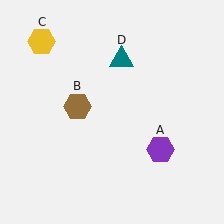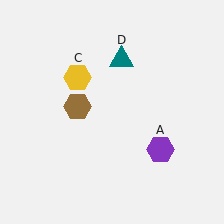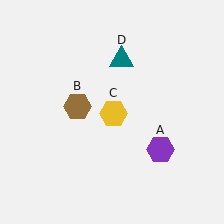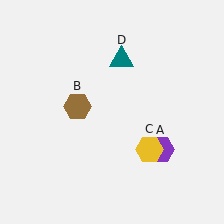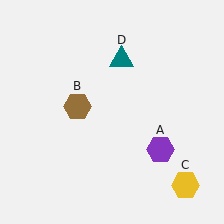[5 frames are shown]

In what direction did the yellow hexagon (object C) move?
The yellow hexagon (object C) moved down and to the right.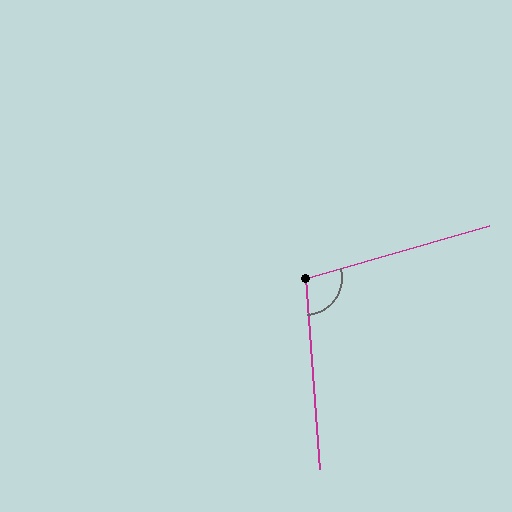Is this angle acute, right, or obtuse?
It is obtuse.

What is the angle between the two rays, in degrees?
Approximately 102 degrees.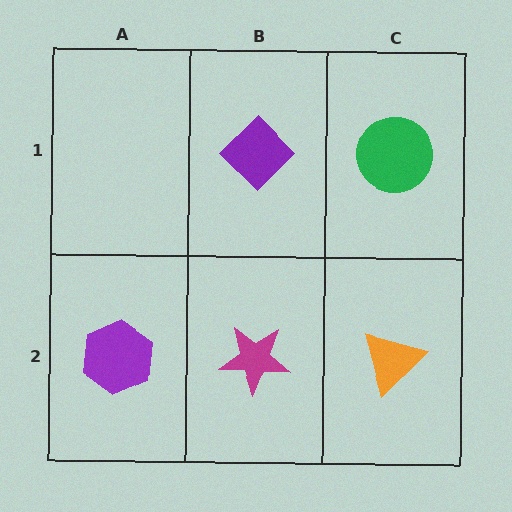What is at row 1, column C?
A green circle.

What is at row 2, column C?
An orange triangle.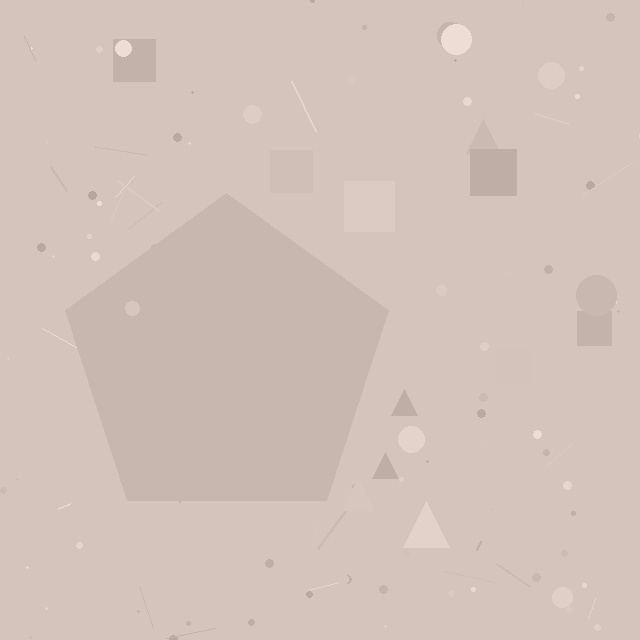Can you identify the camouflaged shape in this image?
The camouflaged shape is a pentagon.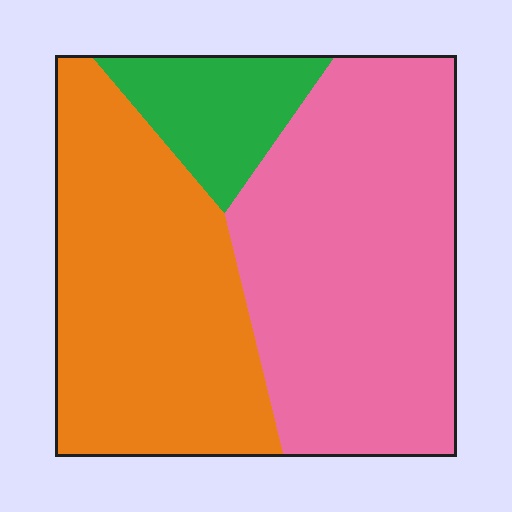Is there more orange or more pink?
Pink.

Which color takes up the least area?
Green, at roughly 10%.